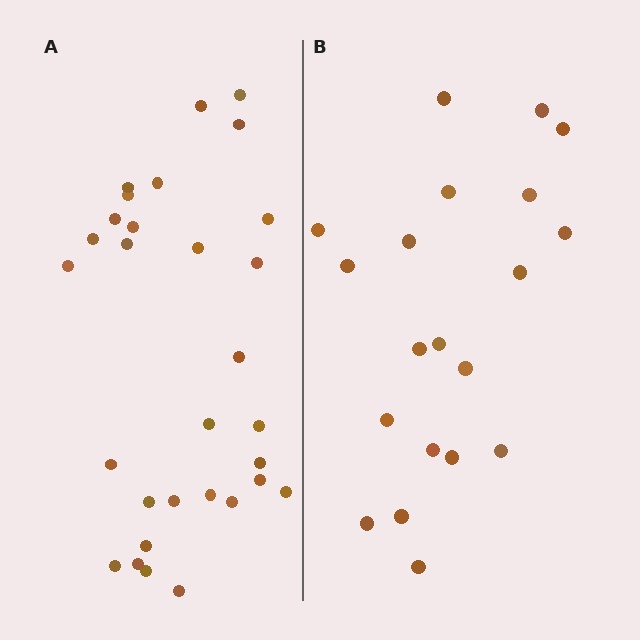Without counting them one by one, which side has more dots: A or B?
Region A (the left region) has more dots.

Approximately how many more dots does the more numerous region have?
Region A has roughly 10 or so more dots than region B.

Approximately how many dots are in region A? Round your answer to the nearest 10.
About 30 dots.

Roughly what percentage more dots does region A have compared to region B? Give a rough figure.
About 50% more.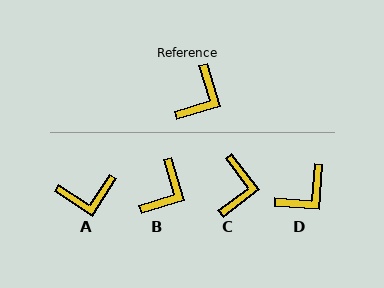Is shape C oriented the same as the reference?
No, it is off by about 20 degrees.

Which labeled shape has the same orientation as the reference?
B.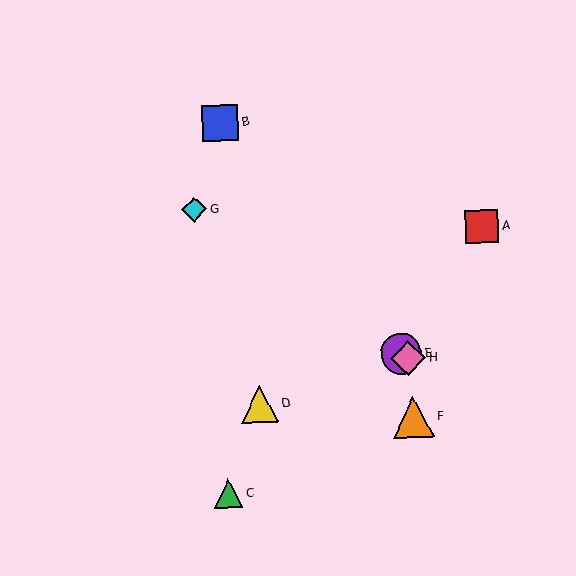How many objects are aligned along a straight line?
3 objects (E, G, H) are aligned along a straight line.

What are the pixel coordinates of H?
Object H is at (408, 358).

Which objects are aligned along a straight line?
Objects E, G, H are aligned along a straight line.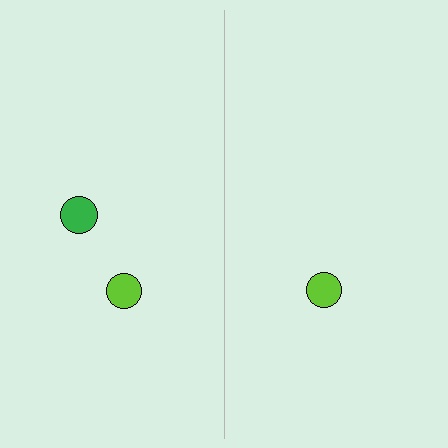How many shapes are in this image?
There are 3 shapes in this image.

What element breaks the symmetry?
A green circle is missing from the right side.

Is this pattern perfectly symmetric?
No, the pattern is not perfectly symmetric. A green circle is missing from the right side.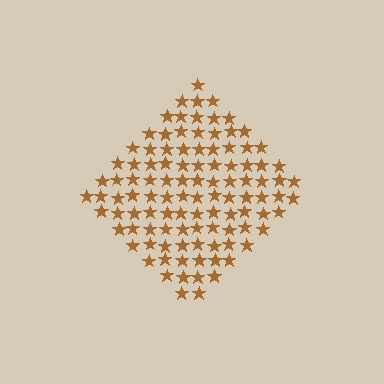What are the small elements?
The small elements are stars.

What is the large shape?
The large shape is a diamond.